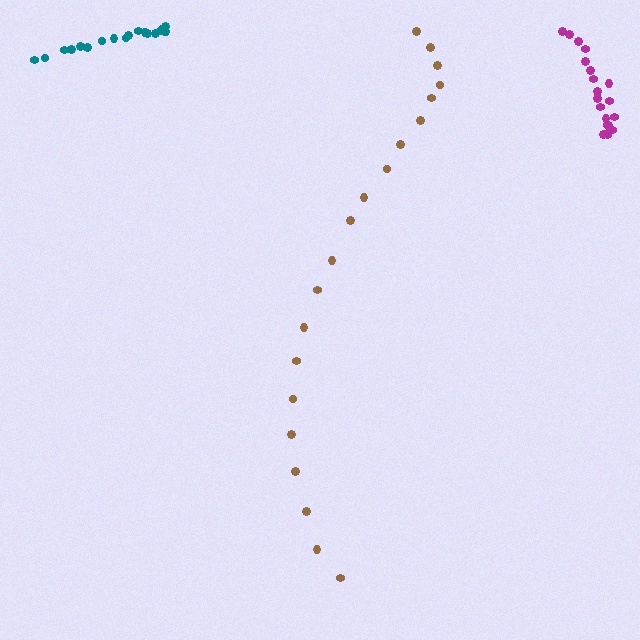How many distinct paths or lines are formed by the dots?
There are 3 distinct paths.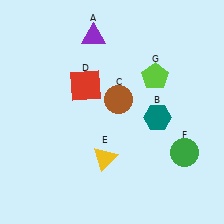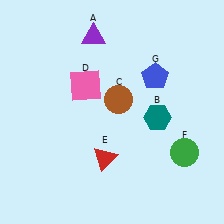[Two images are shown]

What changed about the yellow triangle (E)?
In Image 1, E is yellow. In Image 2, it changed to red.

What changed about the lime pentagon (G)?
In Image 1, G is lime. In Image 2, it changed to blue.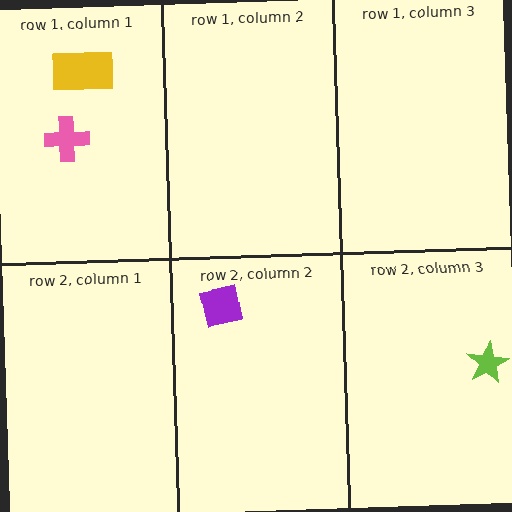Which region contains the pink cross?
The row 1, column 1 region.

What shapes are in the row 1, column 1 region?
The yellow rectangle, the pink cross.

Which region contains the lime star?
The row 2, column 3 region.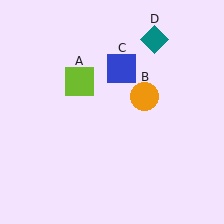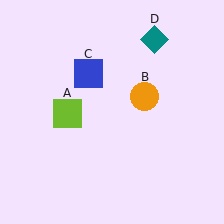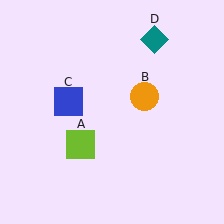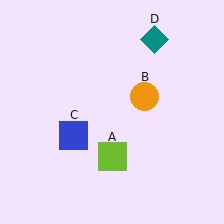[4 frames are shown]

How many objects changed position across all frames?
2 objects changed position: lime square (object A), blue square (object C).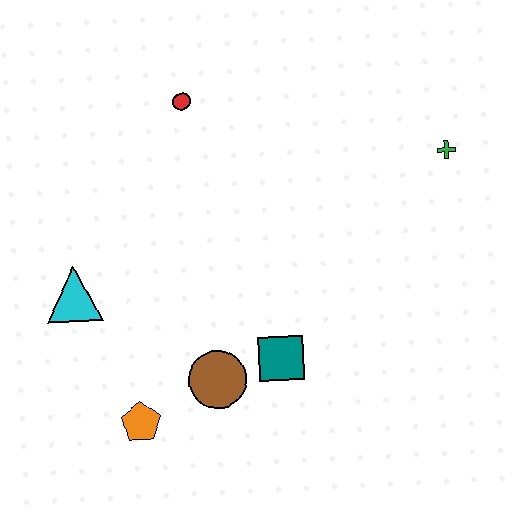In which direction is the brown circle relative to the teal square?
The brown circle is to the left of the teal square.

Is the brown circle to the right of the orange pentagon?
Yes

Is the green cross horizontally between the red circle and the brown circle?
No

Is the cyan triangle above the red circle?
No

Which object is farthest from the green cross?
The orange pentagon is farthest from the green cross.